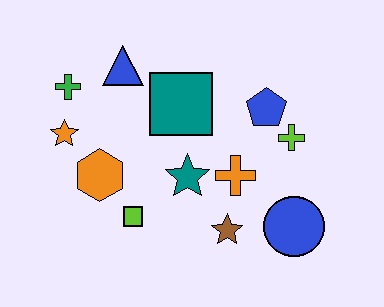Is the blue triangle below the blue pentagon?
No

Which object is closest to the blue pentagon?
The lime cross is closest to the blue pentagon.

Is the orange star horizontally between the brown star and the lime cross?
No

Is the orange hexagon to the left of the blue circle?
Yes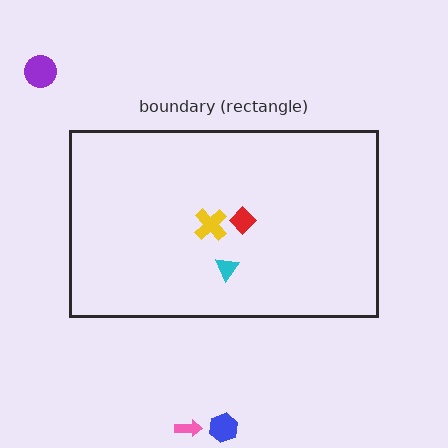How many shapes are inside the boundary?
3 inside, 3 outside.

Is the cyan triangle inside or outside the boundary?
Inside.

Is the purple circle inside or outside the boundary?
Outside.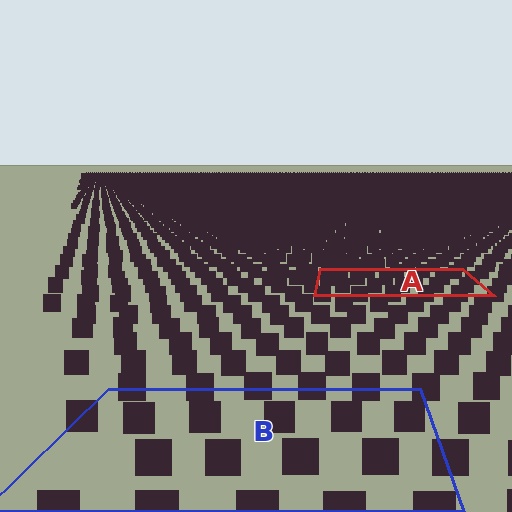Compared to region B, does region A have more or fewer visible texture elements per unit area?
Region A has more texture elements per unit area — they are packed more densely because it is farther away.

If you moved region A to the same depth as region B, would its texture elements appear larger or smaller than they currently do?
They would appear larger. At a closer depth, the same texture elements are projected at a bigger on-screen size.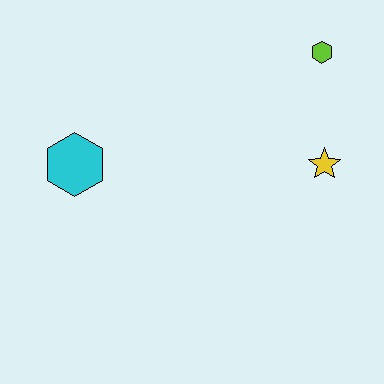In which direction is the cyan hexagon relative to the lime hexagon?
The cyan hexagon is to the left of the lime hexagon.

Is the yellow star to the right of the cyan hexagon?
Yes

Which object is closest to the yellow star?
The lime hexagon is closest to the yellow star.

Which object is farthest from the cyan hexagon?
The lime hexagon is farthest from the cyan hexagon.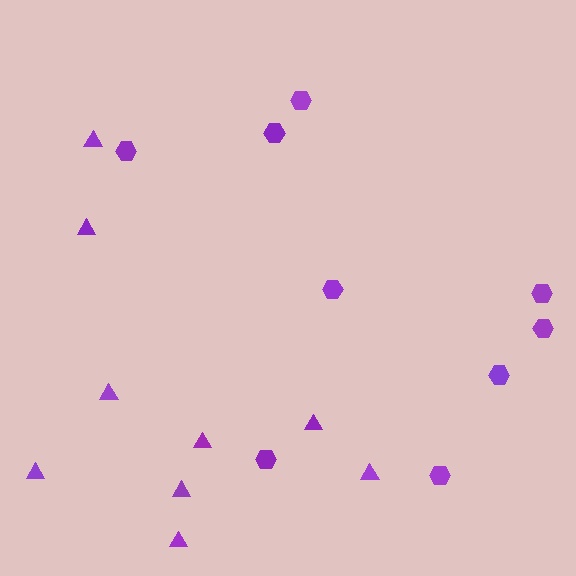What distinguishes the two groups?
There are 2 groups: one group of triangles (9) and one group of hexagons (9).